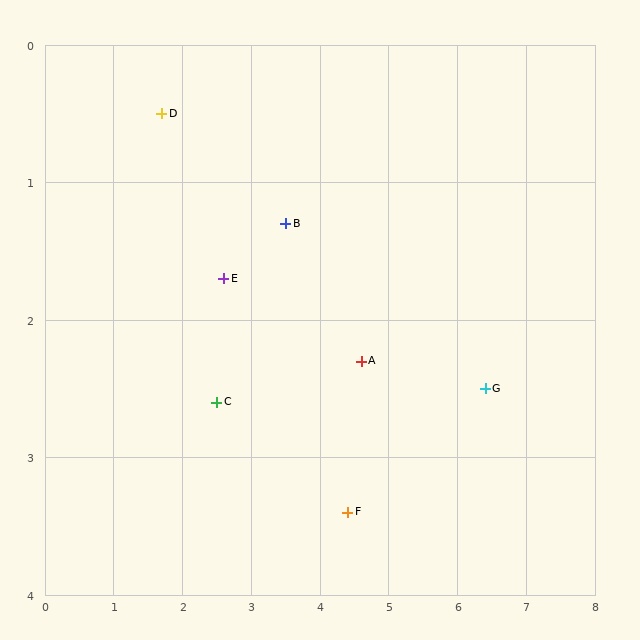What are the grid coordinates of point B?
Point B is at approximately (3.5, 1.3).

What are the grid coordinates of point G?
Point G is at approximately (6.4, 2.5).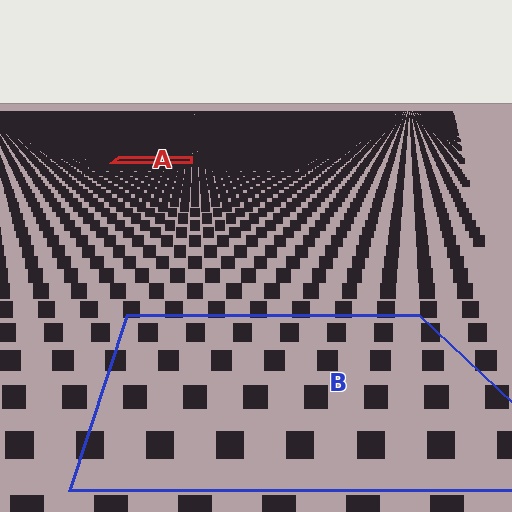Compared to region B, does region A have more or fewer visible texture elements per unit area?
Region A has more texture elements per unit area — they are packed more densely because it is farther away.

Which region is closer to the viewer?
Region B is closer. The texture elements there are larger and more spread out.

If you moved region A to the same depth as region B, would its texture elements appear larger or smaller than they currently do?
They would appear larger. At a closer depth, the same texture elements are projected at a bigger on-screen size.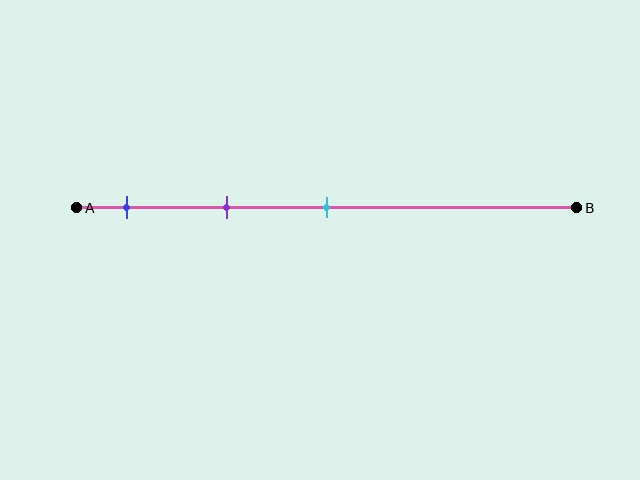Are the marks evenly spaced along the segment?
Yes, the marks are approximately evenly spaced.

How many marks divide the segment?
There are 3 marks dividing the segment.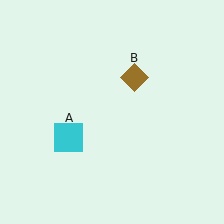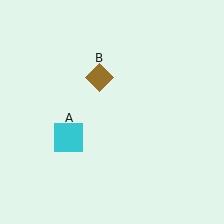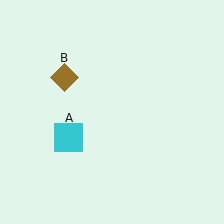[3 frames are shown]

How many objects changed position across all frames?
1 object changed position: brown diamond (object B).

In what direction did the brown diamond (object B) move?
The brown diamond (object B) moved left.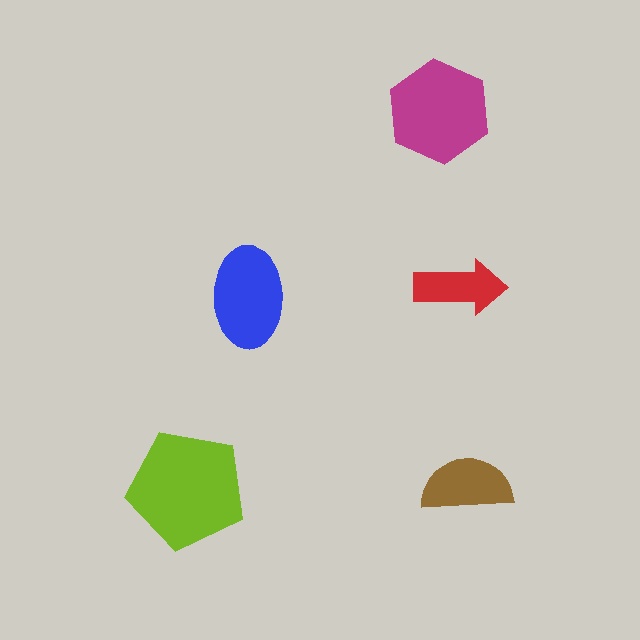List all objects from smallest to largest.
The red arrow, the brown semicircle, the blue ellipse, the magenta hexagon, the lime pentagon.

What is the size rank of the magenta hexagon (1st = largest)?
2nd.